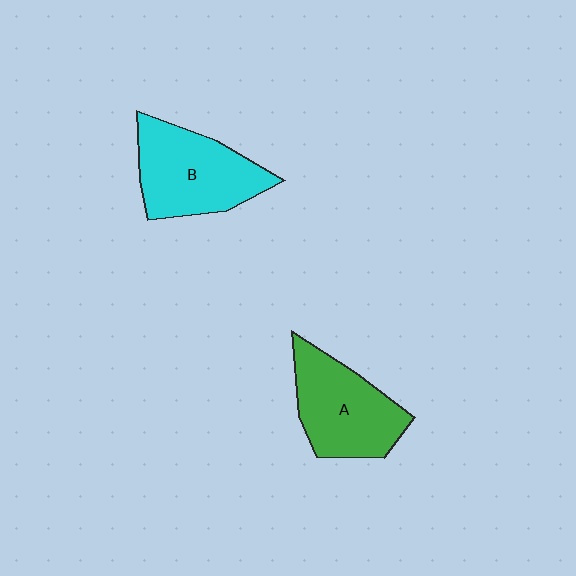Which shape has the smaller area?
Shape A (green).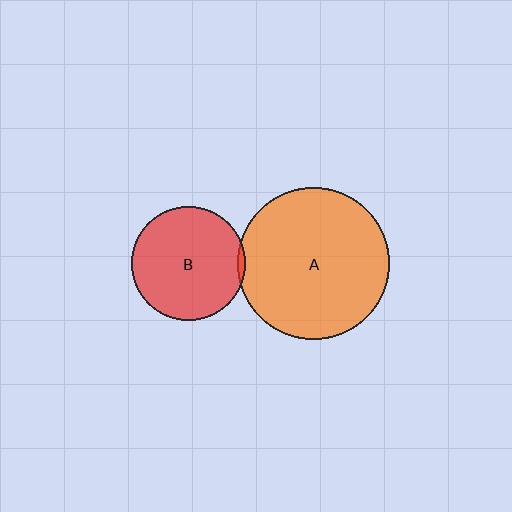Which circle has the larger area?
Circle A (orange).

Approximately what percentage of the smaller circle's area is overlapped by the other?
Approximately 5%.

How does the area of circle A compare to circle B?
Approximately 1.8 times.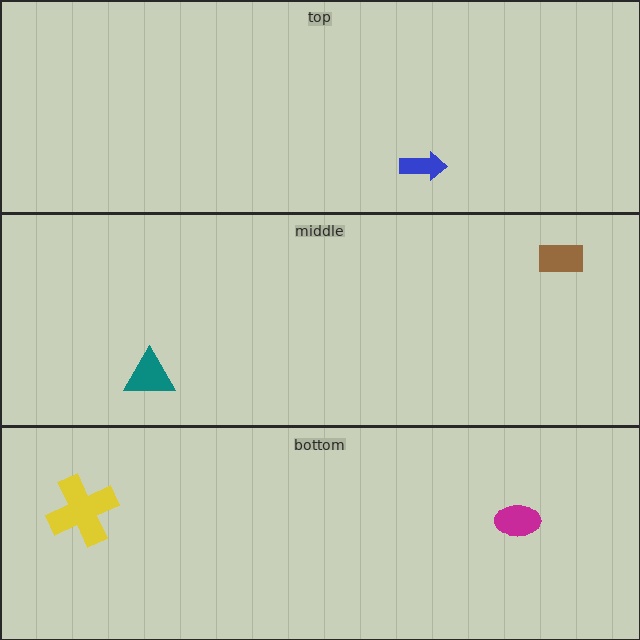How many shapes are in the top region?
1.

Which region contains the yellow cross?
The bottom region.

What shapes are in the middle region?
The brown rectangle, the teal triangle.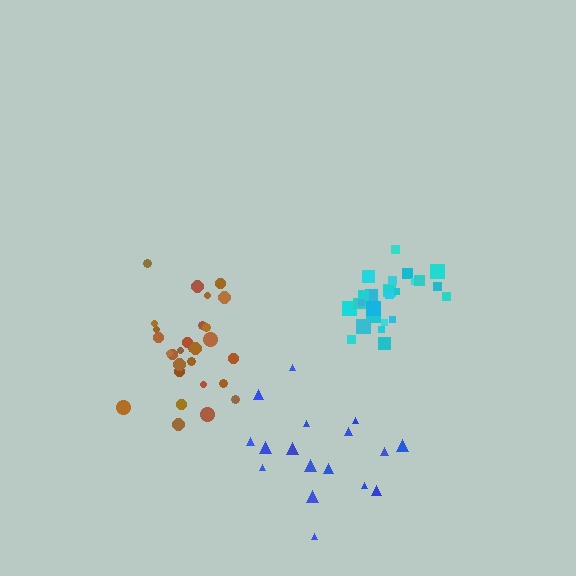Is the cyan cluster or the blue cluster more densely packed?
Cyan.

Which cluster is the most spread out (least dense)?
Blue.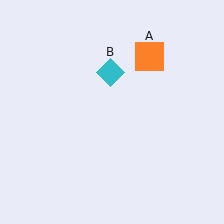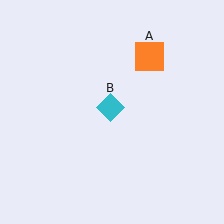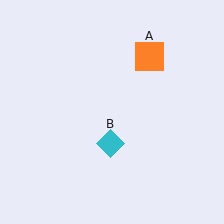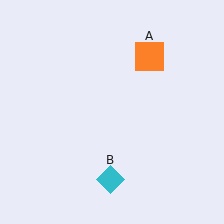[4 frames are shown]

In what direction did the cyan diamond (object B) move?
The cyan diamond (object B) moved down.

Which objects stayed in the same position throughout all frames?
Orange square (object A) remained stationary.